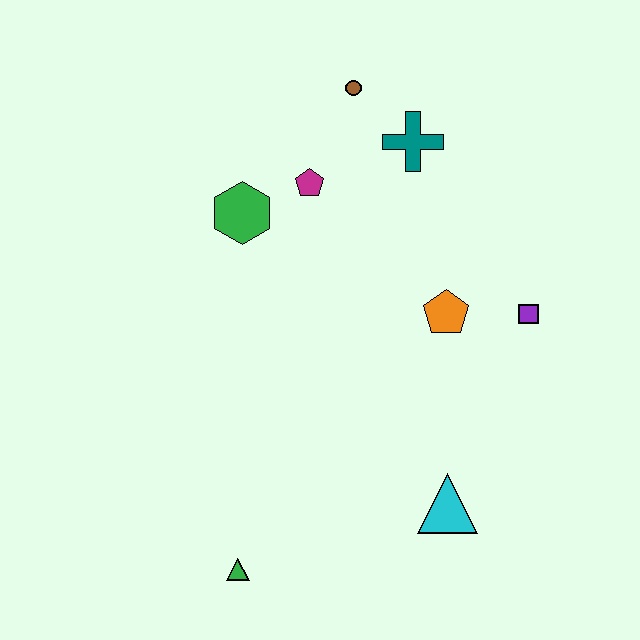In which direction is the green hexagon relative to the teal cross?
The green hexagon is to the left of the teal cross.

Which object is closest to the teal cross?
The brown circle is closest to the teal cross.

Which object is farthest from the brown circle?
The green triangle is farthest from the brown circle.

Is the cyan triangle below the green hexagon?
Yes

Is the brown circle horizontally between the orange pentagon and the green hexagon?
Yes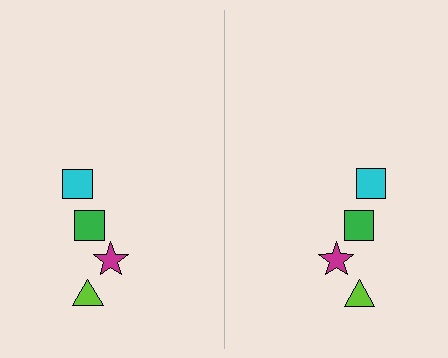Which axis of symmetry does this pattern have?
The pattern has a vertical axis of symmetry running through the center of the image.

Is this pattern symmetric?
Yes, this pattern has bilateral (reflection) symmetry.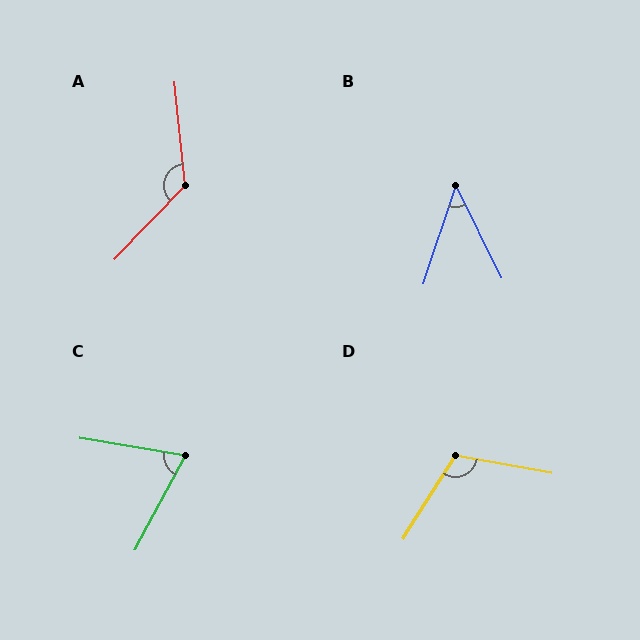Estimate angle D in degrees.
Approximately 112 degrees.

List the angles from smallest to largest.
B (45°), C (71°), D (112°), A (130°).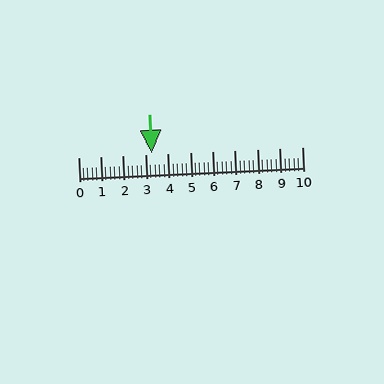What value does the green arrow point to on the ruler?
The green arrow points to approximately 3.3.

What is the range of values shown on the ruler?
The ruler shows values from 0 to 10.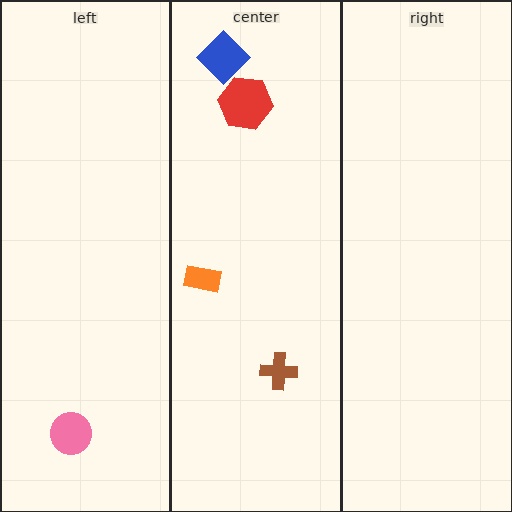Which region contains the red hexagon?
The center region.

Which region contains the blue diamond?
The center region.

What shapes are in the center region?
The blue diamond, the red hexagon, the brown cross, the orange rectangle.